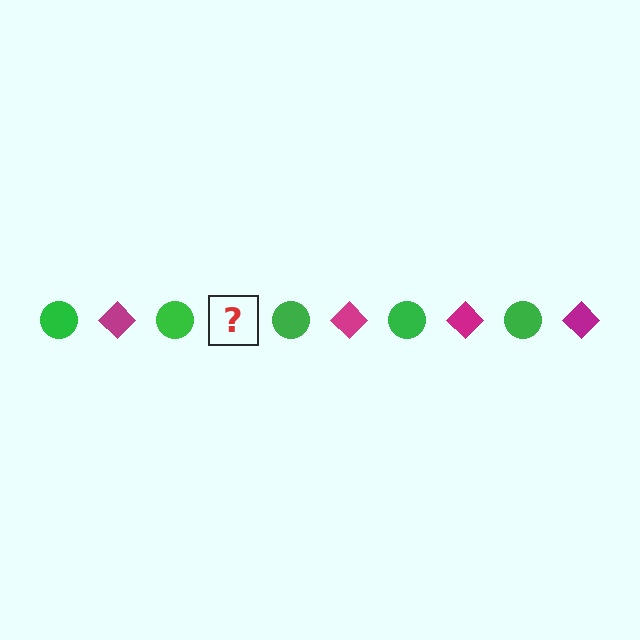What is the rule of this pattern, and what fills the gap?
The rule is that the pattern alternates between green circle and magenta diamond. The gap should be filled with a magenta diamond.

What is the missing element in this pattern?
The missing element is a magenta diamond.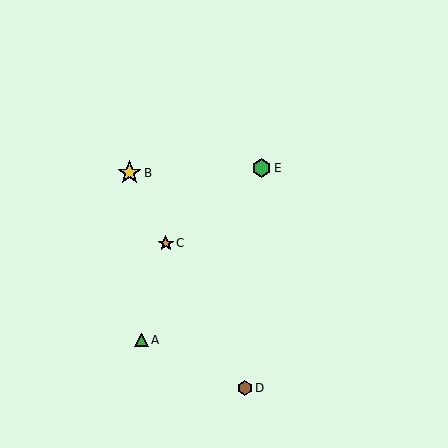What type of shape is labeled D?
Shape D is a brown hexagon.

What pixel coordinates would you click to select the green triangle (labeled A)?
Click at (141, 340) to select the green triangle A.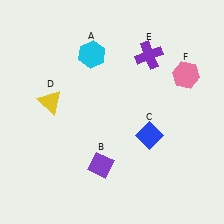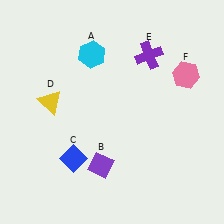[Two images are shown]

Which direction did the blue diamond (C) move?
The blue diamond (C) moved left.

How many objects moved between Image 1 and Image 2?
1 object moved between the two images.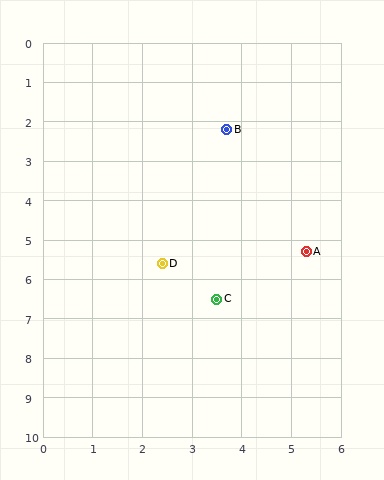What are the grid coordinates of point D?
Point D is at approximately (2.4, 5.6).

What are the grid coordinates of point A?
Point A is at approximately (5.3, 5.3).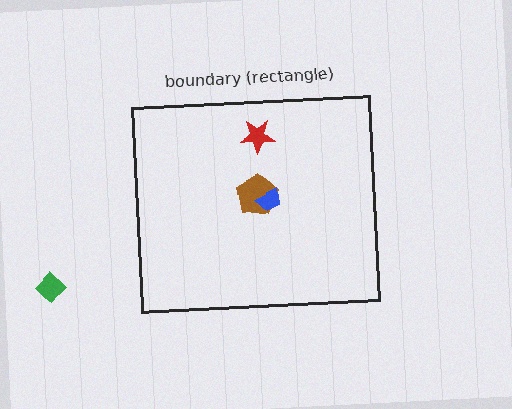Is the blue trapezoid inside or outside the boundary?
Inside.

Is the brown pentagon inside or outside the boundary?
Inside.